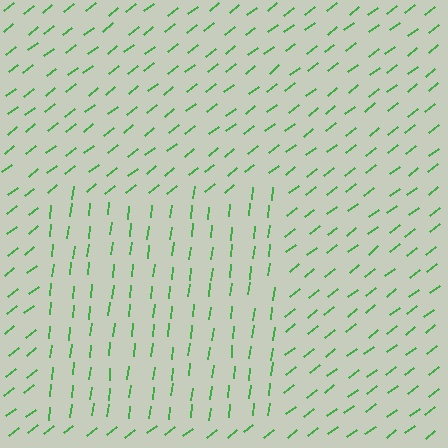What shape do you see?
I see a rectangle.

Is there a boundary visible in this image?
Yes, there is a texture boundary formed by a change in line orientation.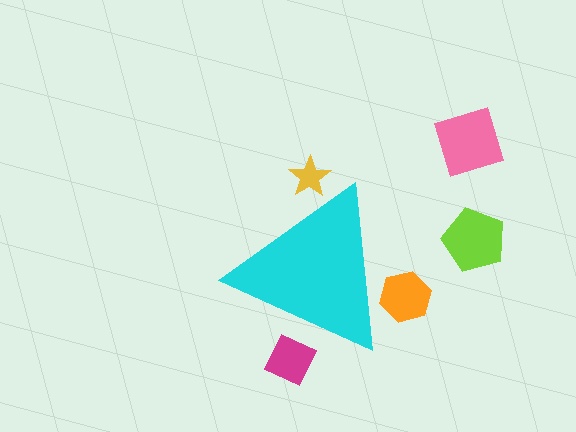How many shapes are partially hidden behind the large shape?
3 shapes are partially hidden.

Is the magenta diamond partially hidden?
Yes, the magenta diamond is partially hidden behind the cyan triangle.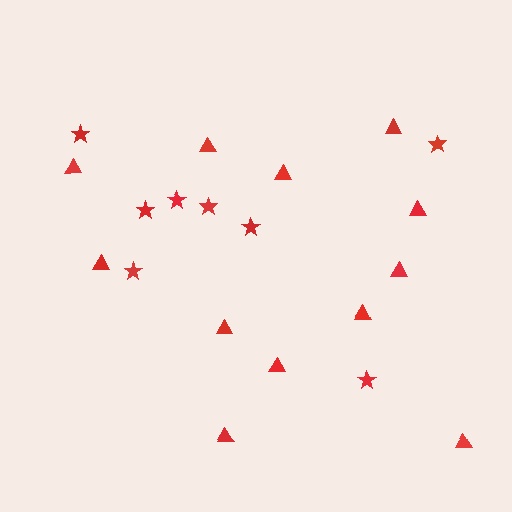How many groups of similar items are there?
There are 2 groups: one group of triangles (12) and one group of stars (8).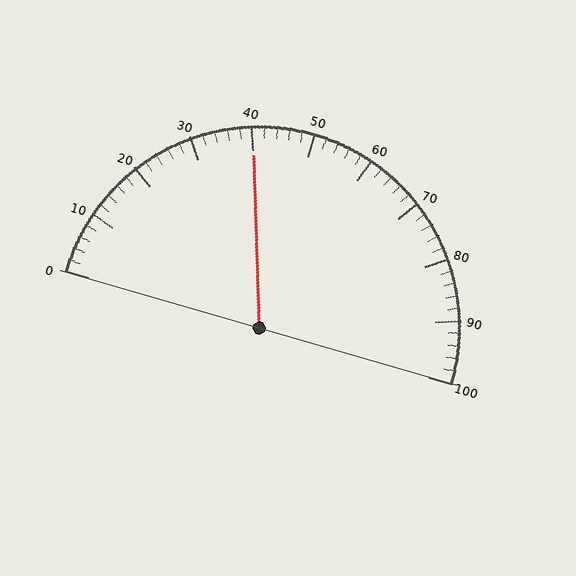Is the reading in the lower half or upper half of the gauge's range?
The reading is in the lower half of the range (0 to 100).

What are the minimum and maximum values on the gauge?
The gauge ranges from 0 to 100.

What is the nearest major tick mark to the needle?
The nearest major tick mark is 40.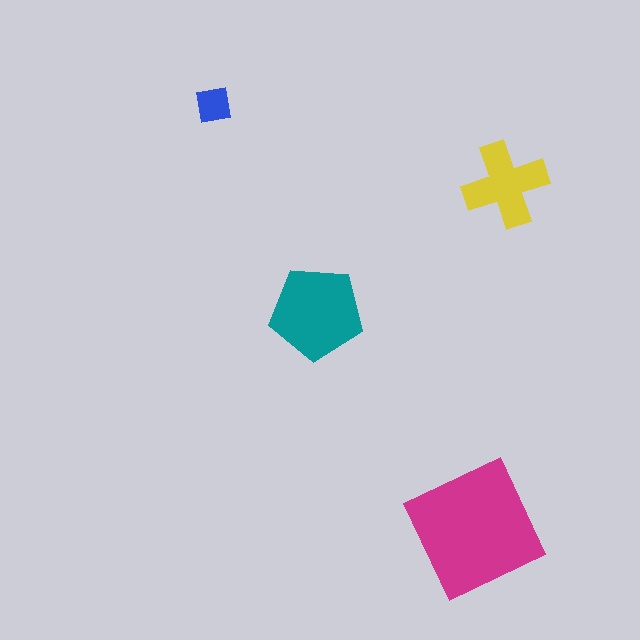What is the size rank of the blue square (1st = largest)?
4th.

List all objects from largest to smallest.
The magenta square, the teal pentagon, the yellow cross, the blue square.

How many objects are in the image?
There are 4 objects in the image.